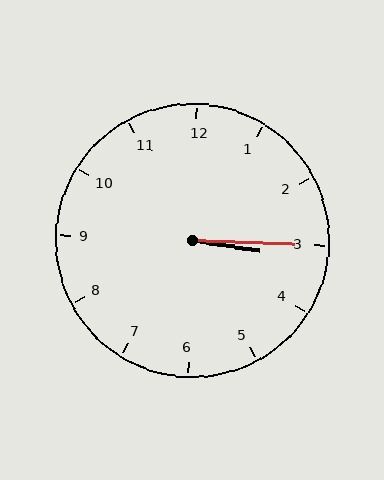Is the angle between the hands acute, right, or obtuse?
It is acute.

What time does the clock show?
3:15.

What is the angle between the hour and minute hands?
Approximately 8 degrees.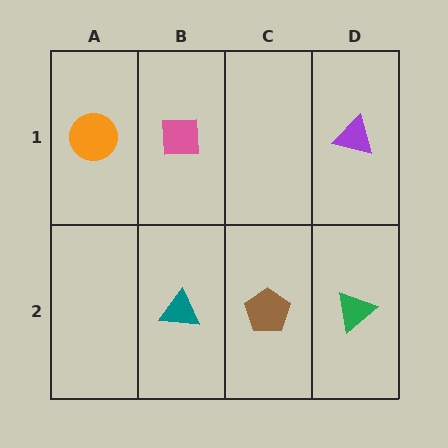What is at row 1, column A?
An orange circle.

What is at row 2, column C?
A brown pentagon.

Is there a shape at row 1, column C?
No, that cell is empty.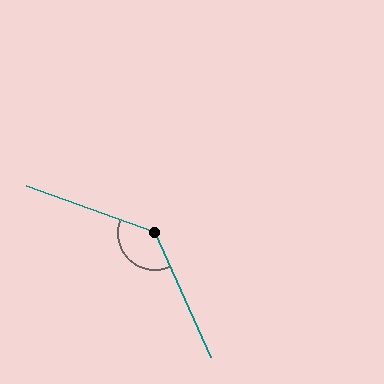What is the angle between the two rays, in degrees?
Approximately 134 degrees.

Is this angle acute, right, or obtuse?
It is obtuse.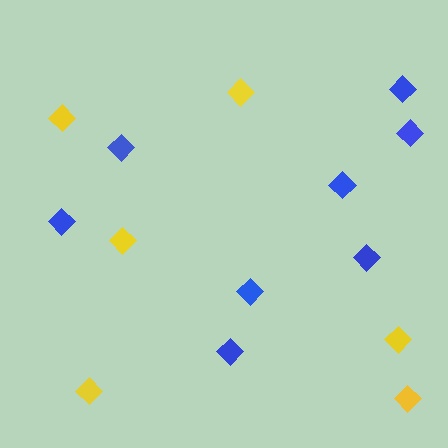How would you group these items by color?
There are 2 groups: one group of yellow diamonds (6) and one group of blue diamonds (8).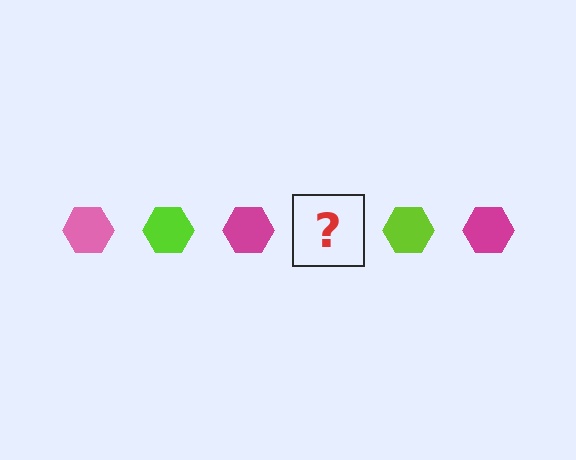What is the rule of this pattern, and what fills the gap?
The rule is that the pattern cycles through pink, lime, magenta hexagons. The gap should be filled with a pink hexagon.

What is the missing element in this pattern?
The missing element is a pink hexagon.